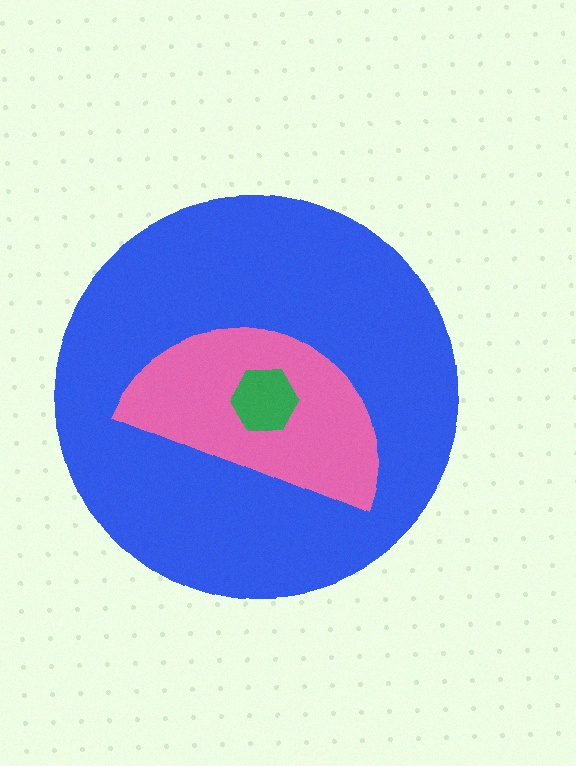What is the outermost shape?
The blue circle.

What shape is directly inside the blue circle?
The pink semicircle.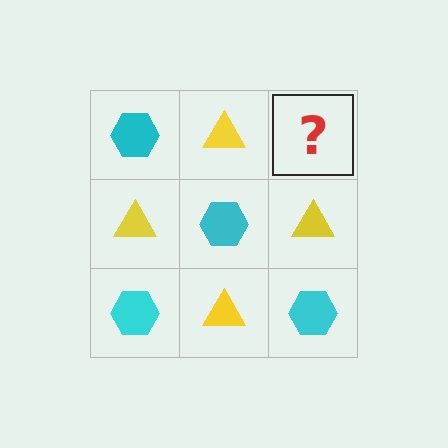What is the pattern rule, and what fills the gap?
The rule is that it alternates cyan hexagon and yellow triangle in a checkerboard pattern. The gap should be filled with a cyan hexagon.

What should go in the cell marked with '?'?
The missing cell should contain a cyan hexagon.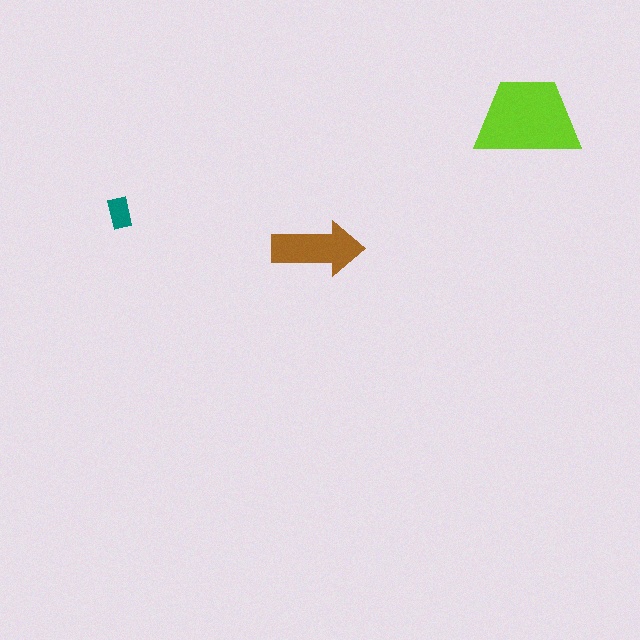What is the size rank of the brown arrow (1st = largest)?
2nd.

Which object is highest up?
The lime trapezoid is topmost.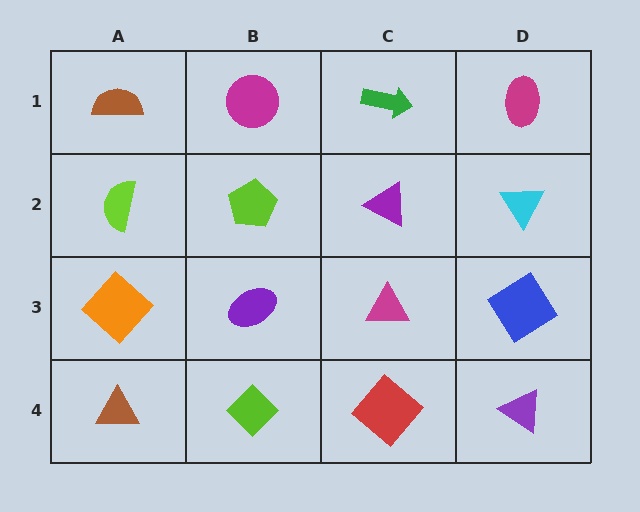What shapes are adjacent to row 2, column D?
A magenta ellipse (row 1, column D), a blue diamond (row 3, column D), a purple triangle (row 2, column C).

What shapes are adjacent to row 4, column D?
A blue diamond (row 3, column D), a red diamond (row 4, column C).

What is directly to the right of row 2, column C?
A cyan triangle.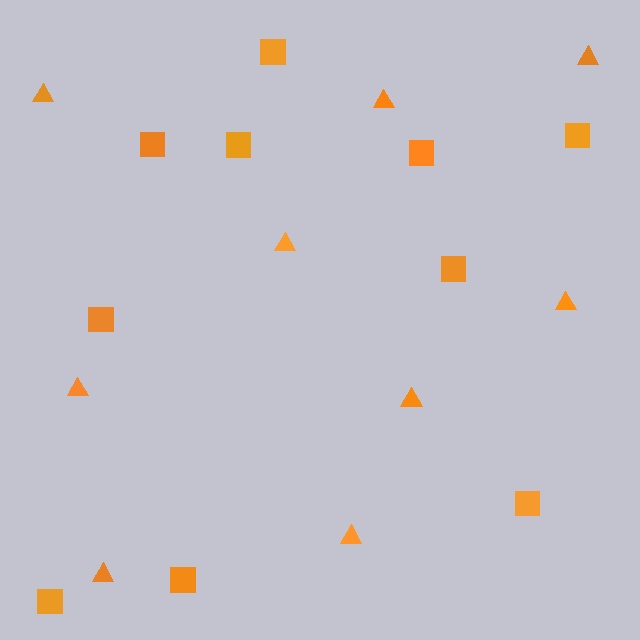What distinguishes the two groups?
There are 2 groups: one group of triangles (9) and one group of squares (10).